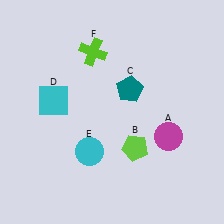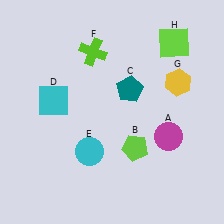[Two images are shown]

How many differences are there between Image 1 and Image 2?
There are 2 differences between the two images.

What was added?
A yellow hexagon (G), a lime square (H) were added in Image 2.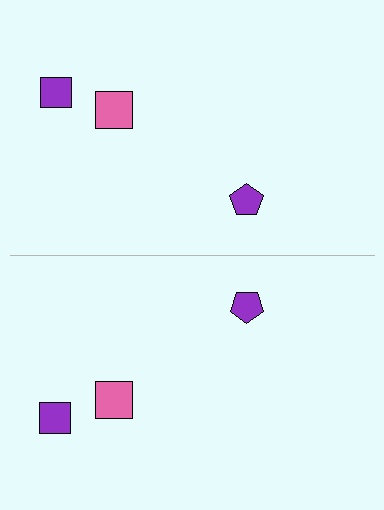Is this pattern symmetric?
Yes, this pattern has bilateral (reflection) symmetry.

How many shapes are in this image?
There are 6 shapes in this image.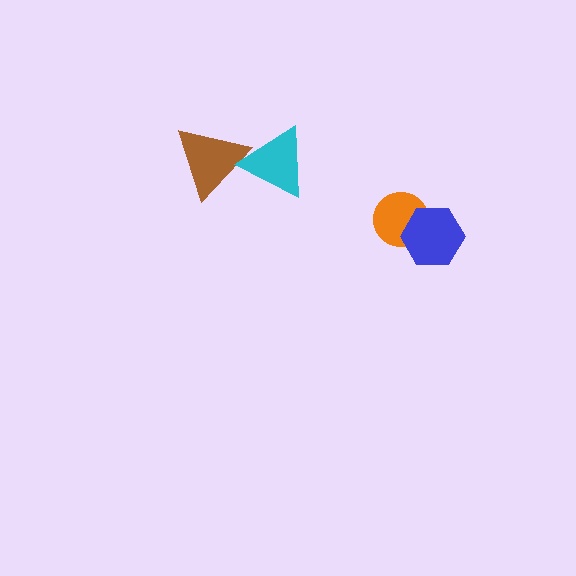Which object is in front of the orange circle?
The blue hexagon is in front of the orange circle.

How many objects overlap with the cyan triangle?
1 object overlaps with the cyan triangle.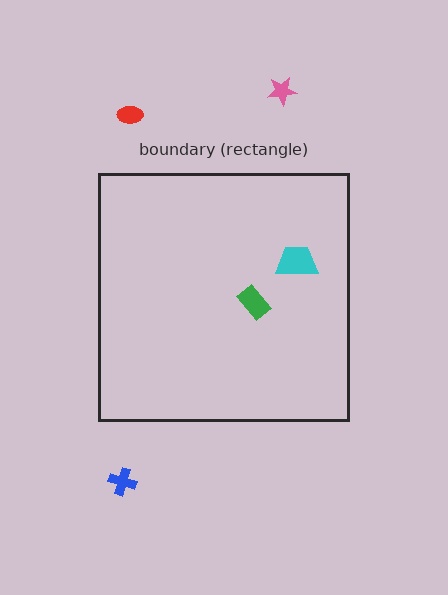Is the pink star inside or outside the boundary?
Outside.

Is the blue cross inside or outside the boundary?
Outside.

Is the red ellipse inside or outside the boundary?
Outside.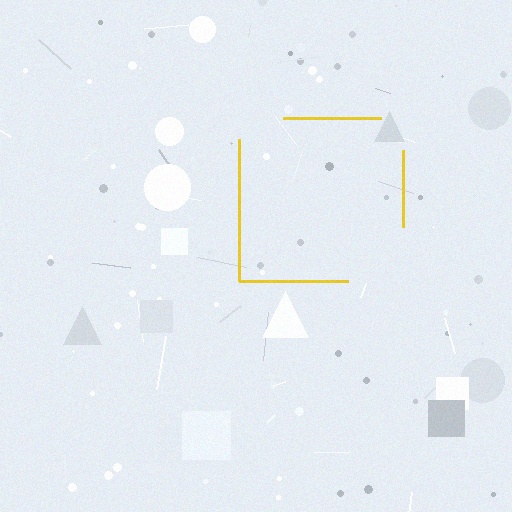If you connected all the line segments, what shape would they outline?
They would outline a square.